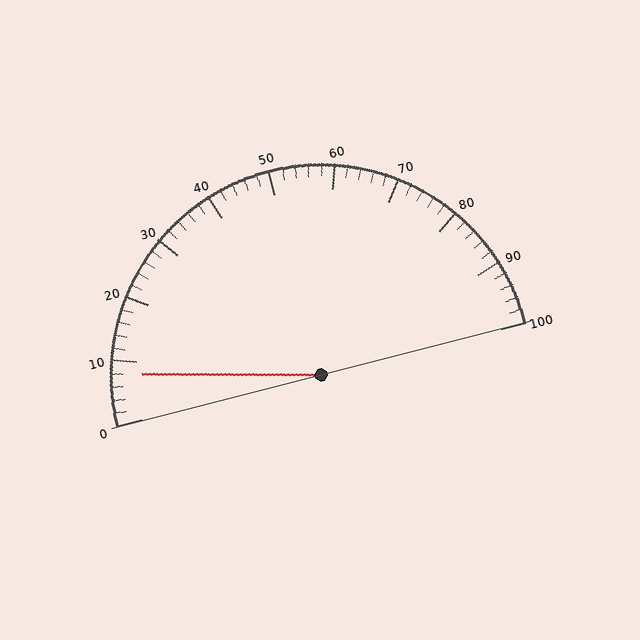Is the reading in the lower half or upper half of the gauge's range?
The reading is in the lower half of the range (0 to 100).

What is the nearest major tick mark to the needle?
The nearest major tick mark is 10.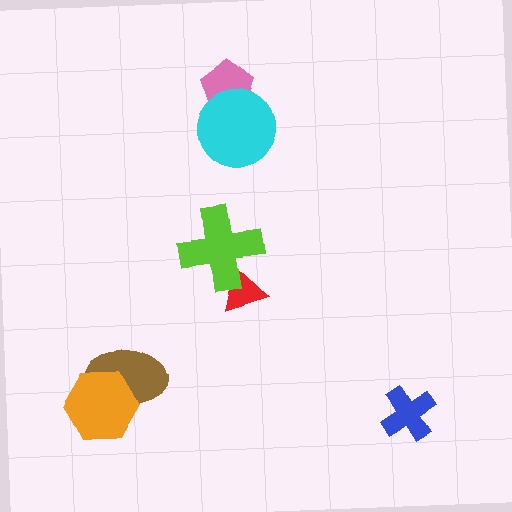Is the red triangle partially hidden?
Yes, it is partially covered by another shape.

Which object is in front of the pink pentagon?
The cyan circle is in front of the pink pentagon.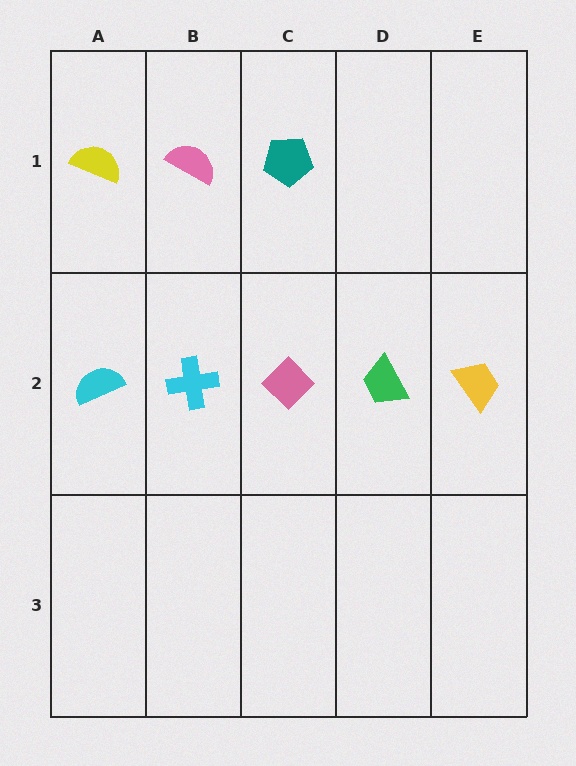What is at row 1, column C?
A teal pentagon.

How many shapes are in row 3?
0 shapes.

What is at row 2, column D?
A green trapezoid.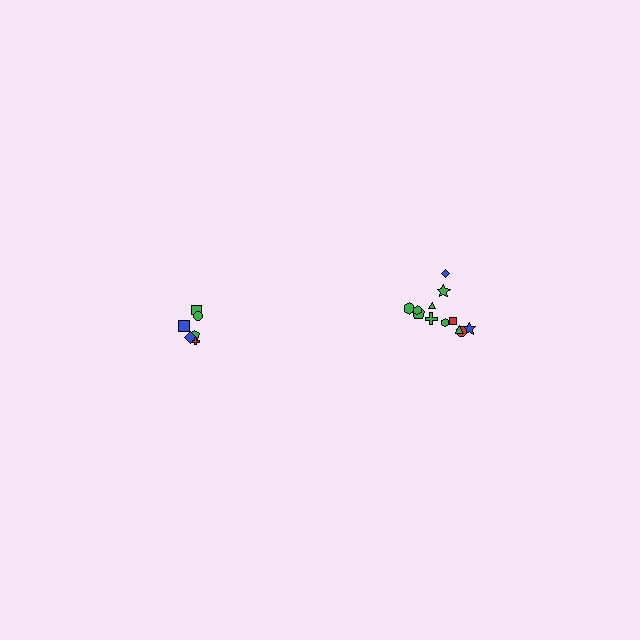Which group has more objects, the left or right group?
The right group.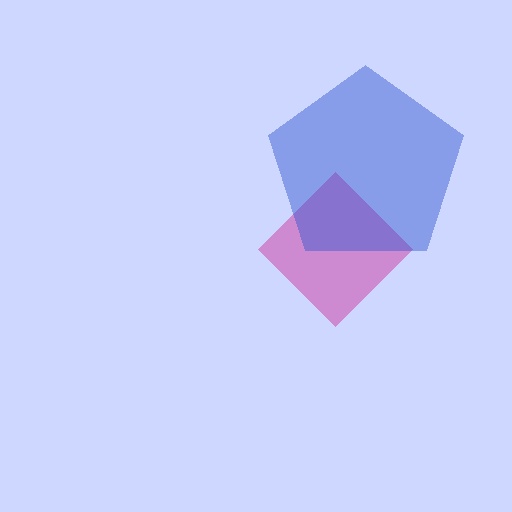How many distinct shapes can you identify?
There are 2 distinct shapes: a magenta diamond, a blue pentagon.